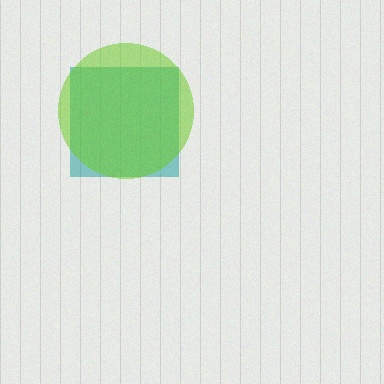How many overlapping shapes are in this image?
There are 2 overlapping shapes in the image.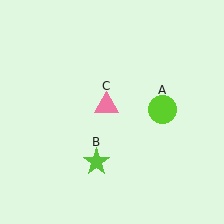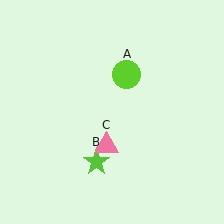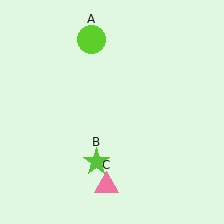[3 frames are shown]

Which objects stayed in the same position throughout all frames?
Lime star (object B) remained stationary.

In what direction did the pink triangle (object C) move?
The pink triangle (object C) moved down.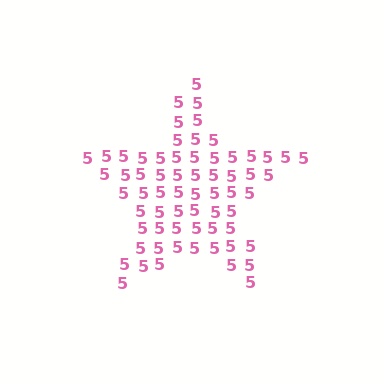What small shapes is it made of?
It is made of small digit 5's.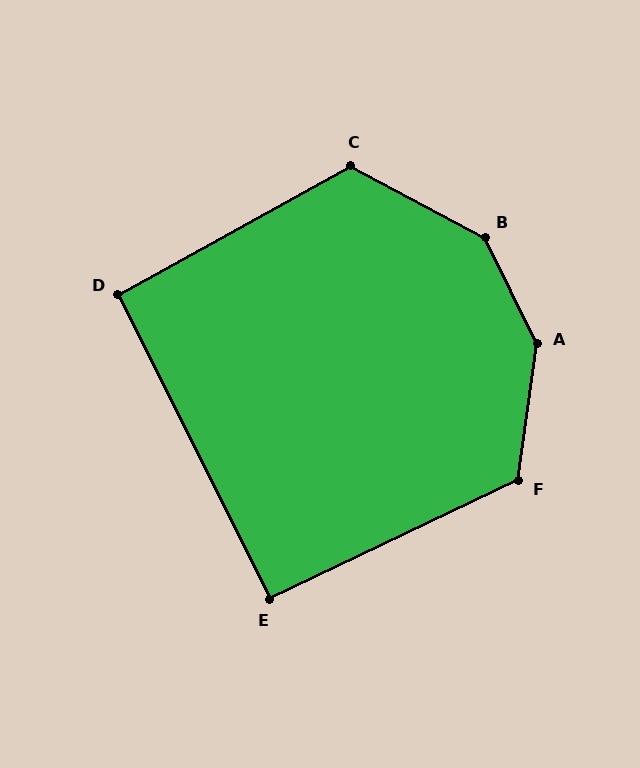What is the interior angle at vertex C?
Approximately 123 degrees (obtuse).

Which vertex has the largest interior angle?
A, at approximately 146 degrees.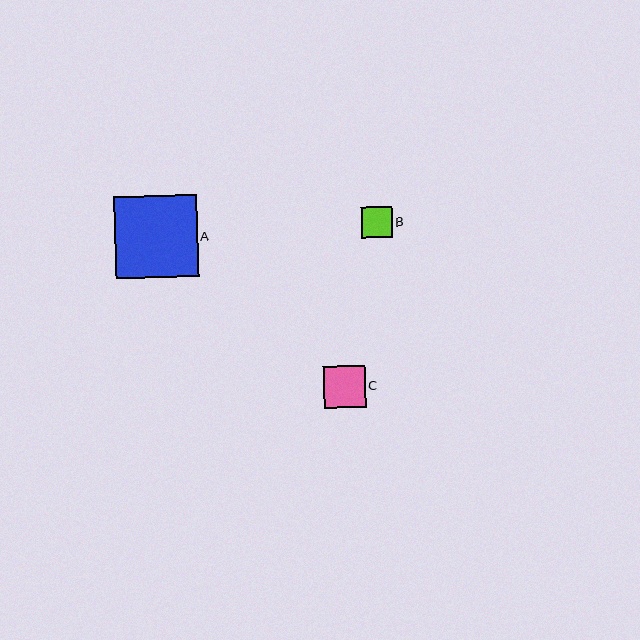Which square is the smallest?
Square B is the smallest with a size of approximately 31 pixels.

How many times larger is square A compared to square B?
Square A is approximately 2.7 times the size of square B.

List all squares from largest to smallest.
From largest to smallest: A, C, B.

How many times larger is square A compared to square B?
Square A is approximately 2.7 times the size of square B.